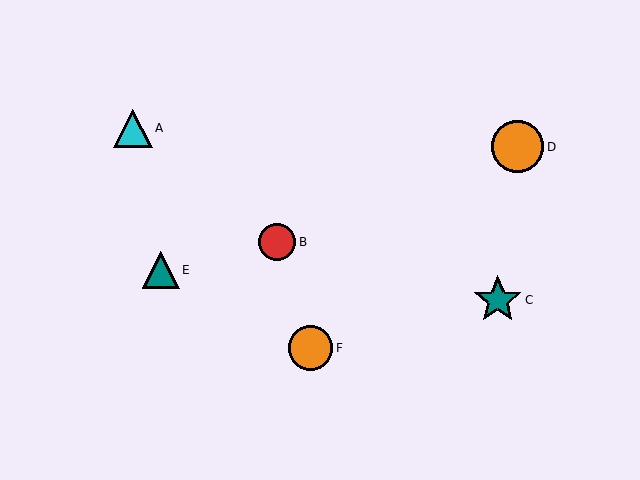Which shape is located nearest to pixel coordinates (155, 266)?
The teal triangle (labeled E) at (161, 270) is nearest to that location.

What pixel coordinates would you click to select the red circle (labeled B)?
Click at (277, 242) to select the red circle B.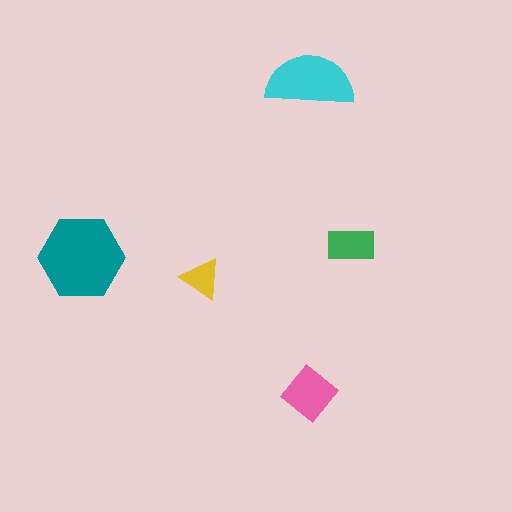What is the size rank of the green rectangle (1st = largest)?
4th.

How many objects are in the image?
There are 5 objects in the image.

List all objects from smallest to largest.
The yellow triangle, the green rectangle, the pink diamond, the cyan semicircle, the teal hexagon.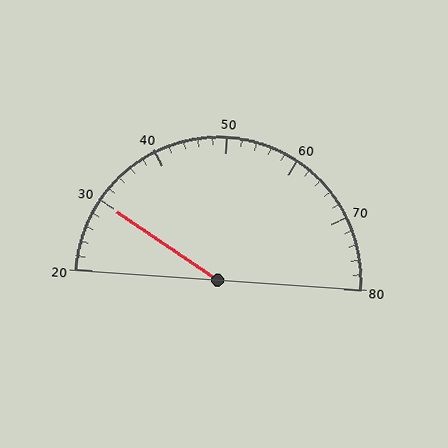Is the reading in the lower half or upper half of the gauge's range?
The reading is in the lower half of the range (20 to 80).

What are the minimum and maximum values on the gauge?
The gauge ranges from 20 to 80.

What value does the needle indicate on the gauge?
The needle indicates approximately 30.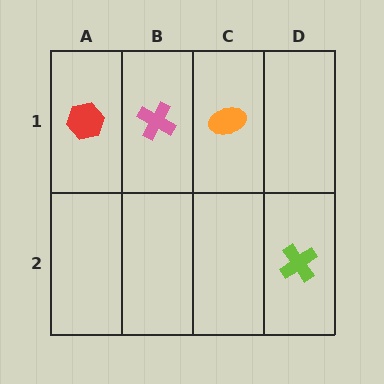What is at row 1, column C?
An orange ellipse.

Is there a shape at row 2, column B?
No, that cell is empty.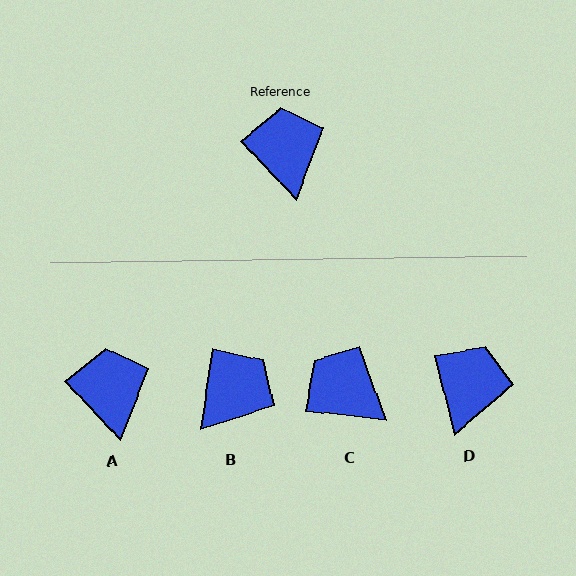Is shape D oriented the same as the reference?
No, it is off by about 29 degrees.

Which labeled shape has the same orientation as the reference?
A.